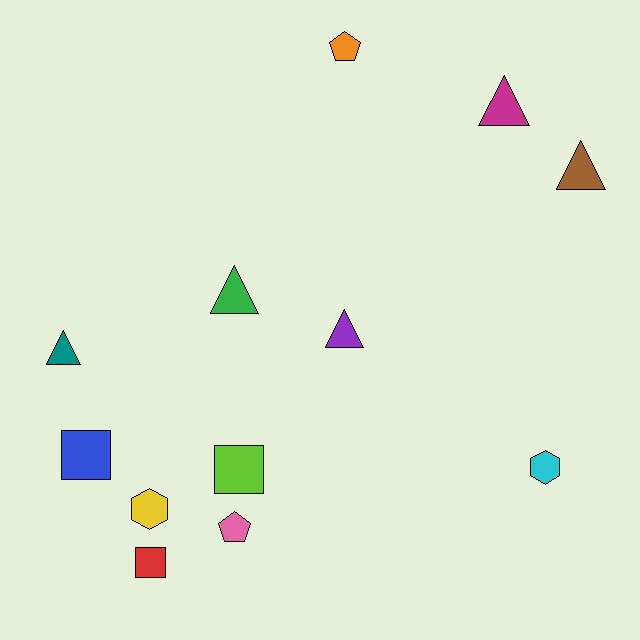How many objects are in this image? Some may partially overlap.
There are 12 objects.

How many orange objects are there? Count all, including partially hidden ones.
There is 1 orange object.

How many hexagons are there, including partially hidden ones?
There are 2 hexagons.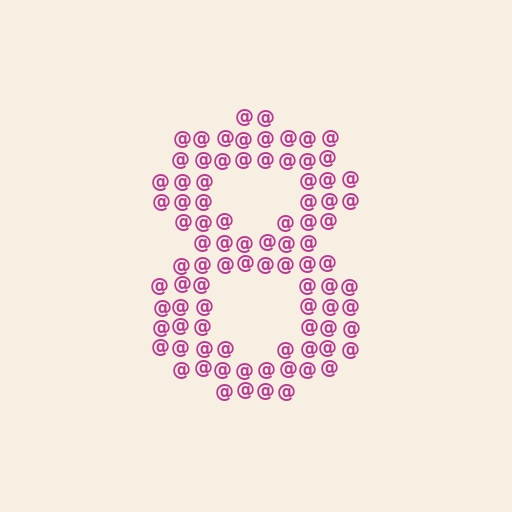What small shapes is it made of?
It is made of small at signs.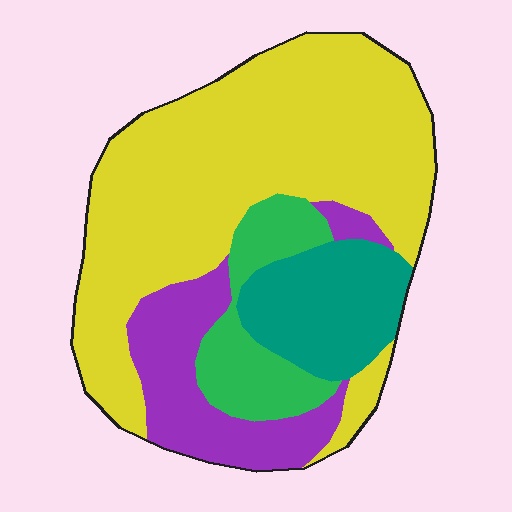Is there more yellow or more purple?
Yellow.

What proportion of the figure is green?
Green covers around 10% of the figure.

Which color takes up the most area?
Yellow, at roughly 55%.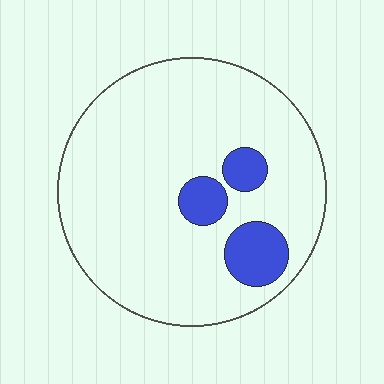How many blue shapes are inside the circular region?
3.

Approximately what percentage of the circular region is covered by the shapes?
Approximately 10%.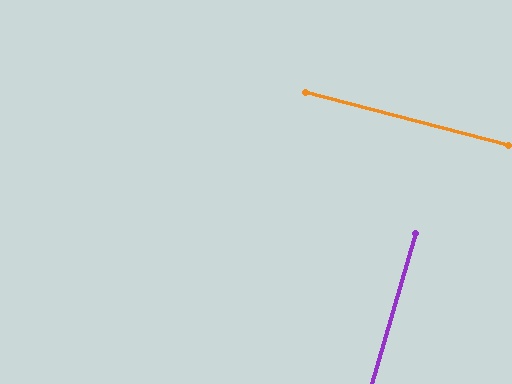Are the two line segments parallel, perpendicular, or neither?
Perpendicular — they meet at approximately 89°.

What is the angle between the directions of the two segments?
Approximately 89 degrees.